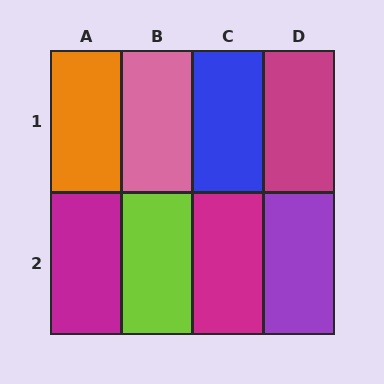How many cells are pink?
1 cell is pink.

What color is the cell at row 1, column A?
Orange.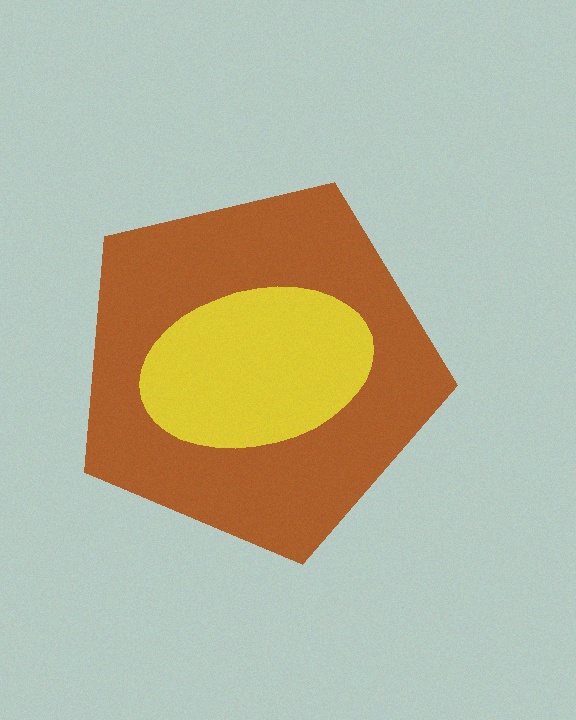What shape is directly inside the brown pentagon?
The yellow ellipse.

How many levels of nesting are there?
2.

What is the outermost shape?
The brown pentagon.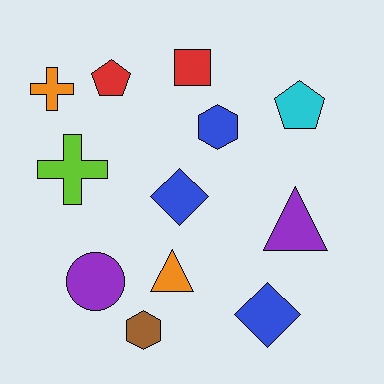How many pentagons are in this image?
There are 2 pentagons.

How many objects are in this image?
There are 12 objects.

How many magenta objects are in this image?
There are no magenta objects.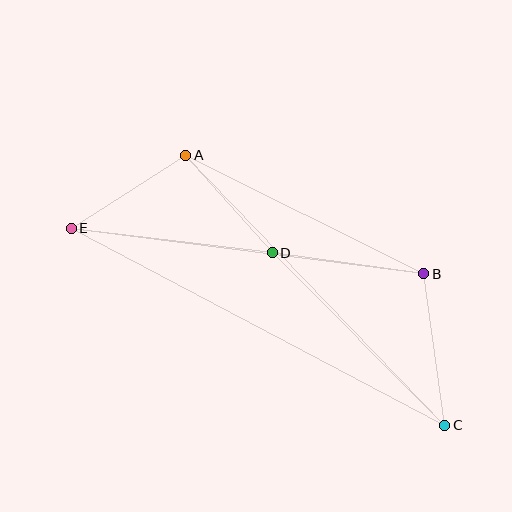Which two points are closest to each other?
Points A and D are closest to each other.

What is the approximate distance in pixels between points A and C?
The distance between A and C is approximately 374 pixels.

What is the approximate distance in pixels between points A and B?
The distance between A and B is approximately 266 pixels.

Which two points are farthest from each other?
Points C and E are farthest from each other.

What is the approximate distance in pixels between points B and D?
The distance between B and D is approximately 153 pixels.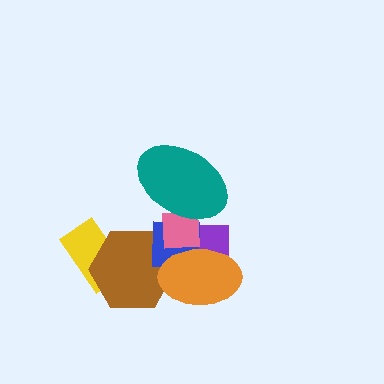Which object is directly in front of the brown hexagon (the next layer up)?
The blue square is directly in front of the brown hexagon.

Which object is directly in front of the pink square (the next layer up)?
The orange ellipse is directly in front of the pink square.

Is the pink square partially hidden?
Yes, it is partially covered by another shape.